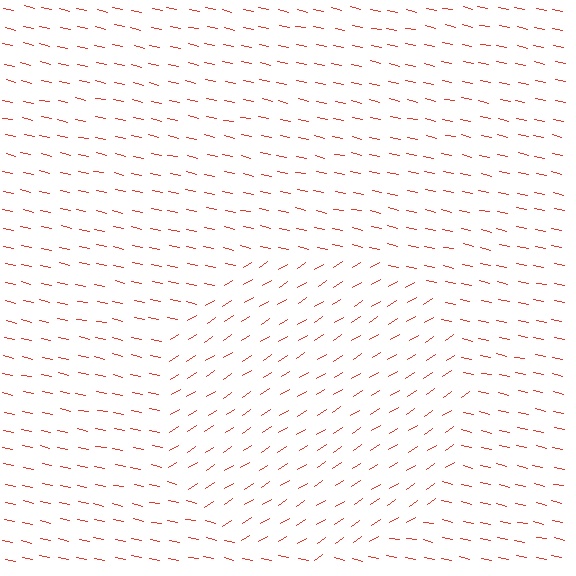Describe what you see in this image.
The image is filled with small red line segments. A circle region in the image has lines oriented differently from the surrounding lines, creating a visible texture boundary.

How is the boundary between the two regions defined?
The boundary is defined purely by a change in line orientation (approximately 45 degrees difference). All lines are the same color and thickness.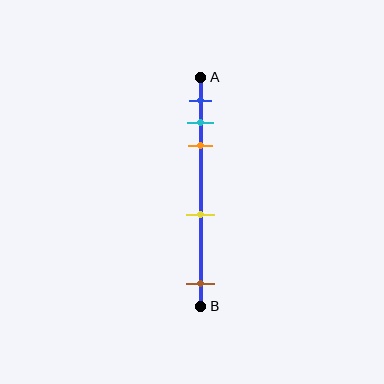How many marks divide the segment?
There are 5 marks dividing the segment.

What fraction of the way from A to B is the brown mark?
The brown mark is approximately 90% (0.9) of the way from A to B.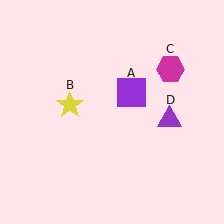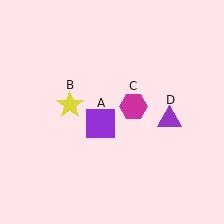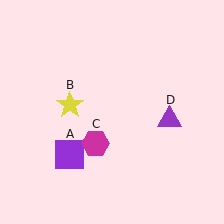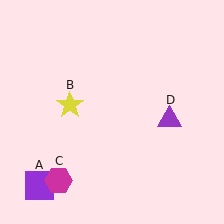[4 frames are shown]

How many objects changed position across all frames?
2 objects changed position: purple square (object A), magenta hexagon (object C).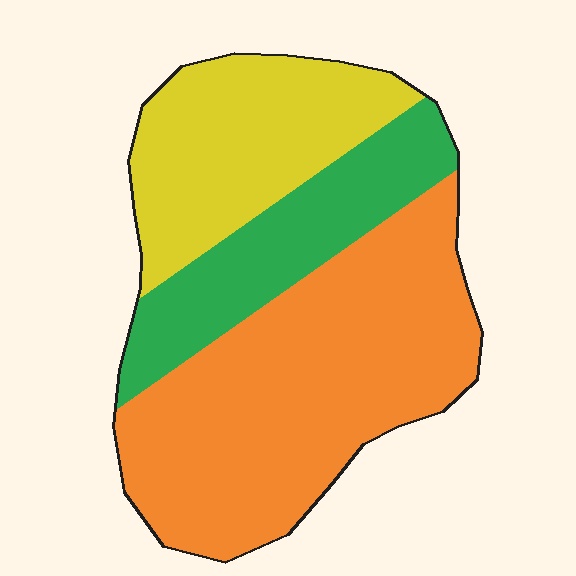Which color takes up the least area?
Green, at roughly 20%.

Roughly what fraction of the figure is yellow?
Yellow takes up about one quarter (1/4) of the figure.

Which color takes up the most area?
Orange, at roughly 50%.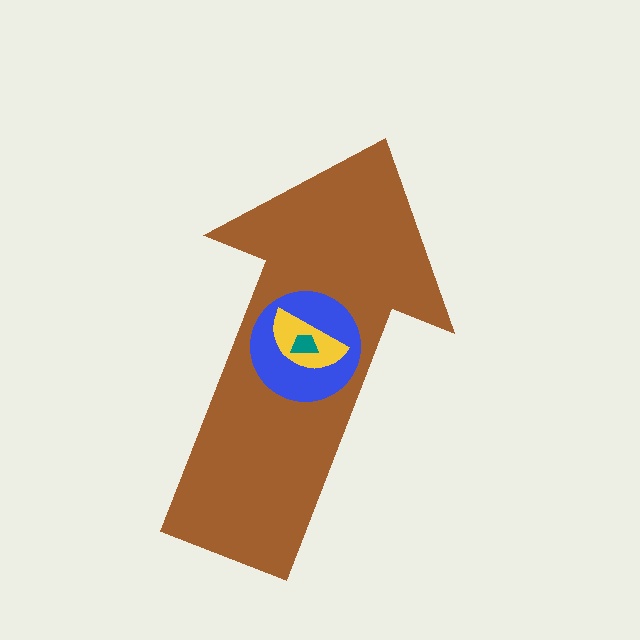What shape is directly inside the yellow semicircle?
The teal trapezoid.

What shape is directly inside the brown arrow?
The blue circle.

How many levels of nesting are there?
4.